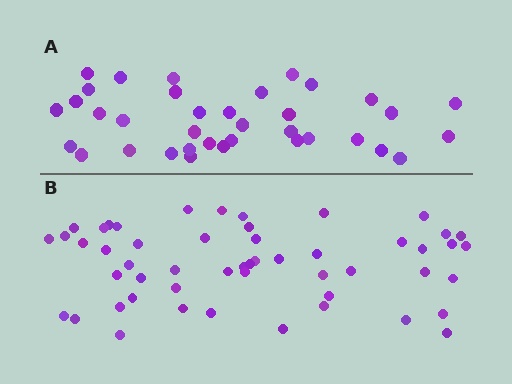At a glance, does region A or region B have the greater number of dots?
Region B (the bottom region) has more dots.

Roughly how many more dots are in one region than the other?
Region B has approximately 15 more dots than region A.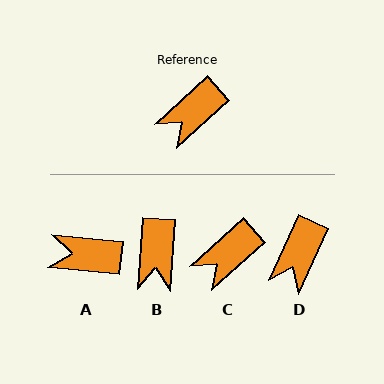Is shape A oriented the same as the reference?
No, it is off by about 48 degrees.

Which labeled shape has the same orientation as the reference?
C.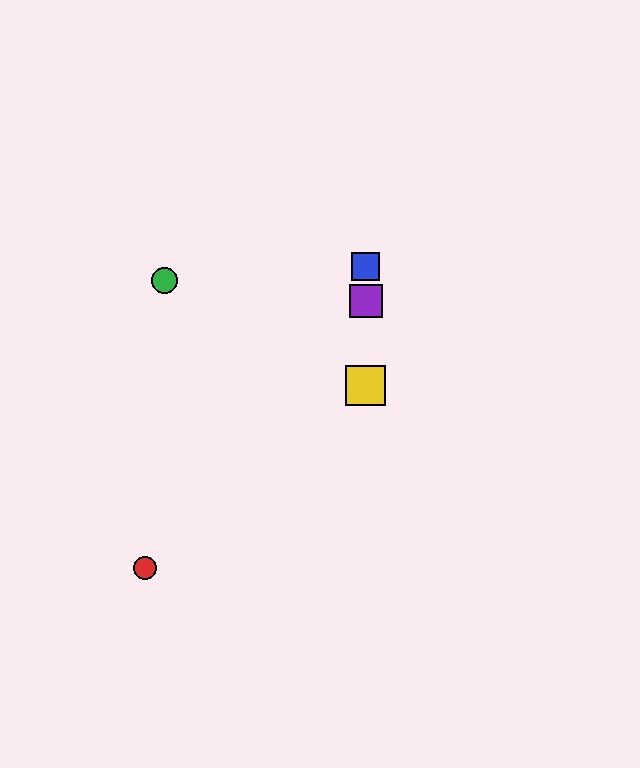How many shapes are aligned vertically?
3 shapes (the blue square, the yellow square, the purple square) are aligned vertically.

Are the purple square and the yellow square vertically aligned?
Yes, both are at x≈366.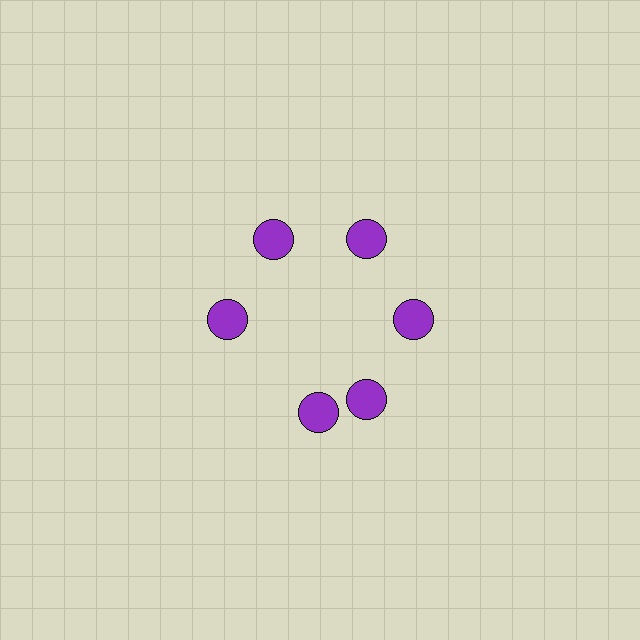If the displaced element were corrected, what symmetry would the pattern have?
It would have 6-fold rotational symmetry — the pattern would map onto itself every 60 degrees.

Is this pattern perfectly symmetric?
No. The 6 purple circles are arranged in a ring, but one element near the 7 o'clock position is rotated out of alignment along the ring, breaking the 6-fold rotational symmetry.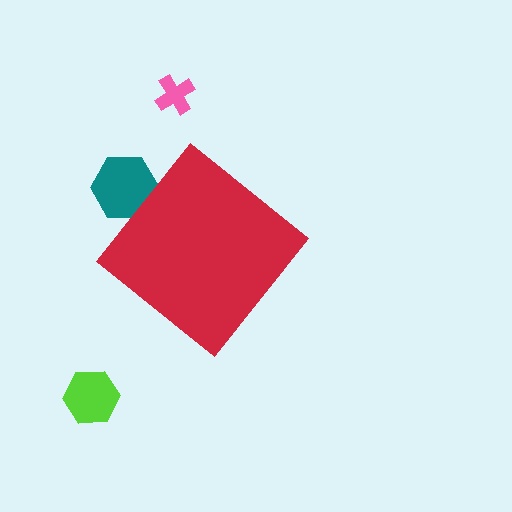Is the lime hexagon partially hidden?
No, the lime hexagon is fully visible.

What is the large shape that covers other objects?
A red diamond.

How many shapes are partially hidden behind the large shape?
1 shape is partially hidden.